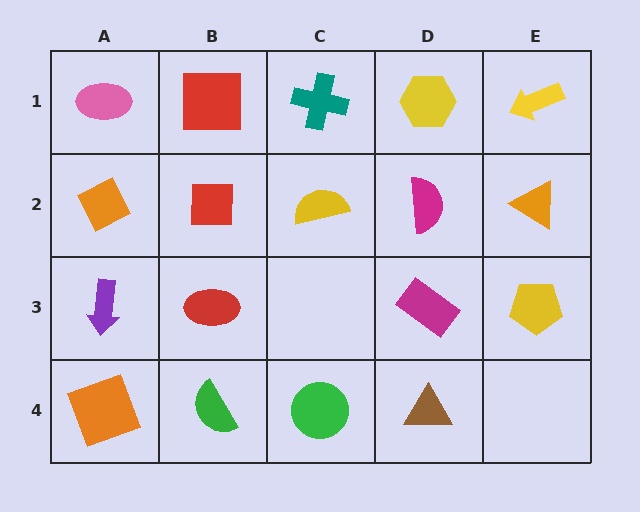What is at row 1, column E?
A yellow arrow.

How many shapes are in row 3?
4 shapes.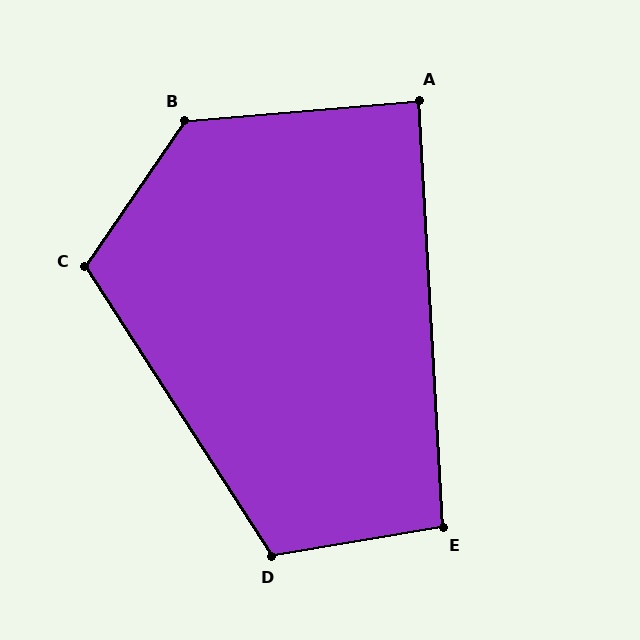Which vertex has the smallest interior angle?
A, at approximately 88 degrees.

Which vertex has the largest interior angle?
B, at approximately 129 degrees.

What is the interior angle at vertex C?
Approximately 113 degrees (obtuse).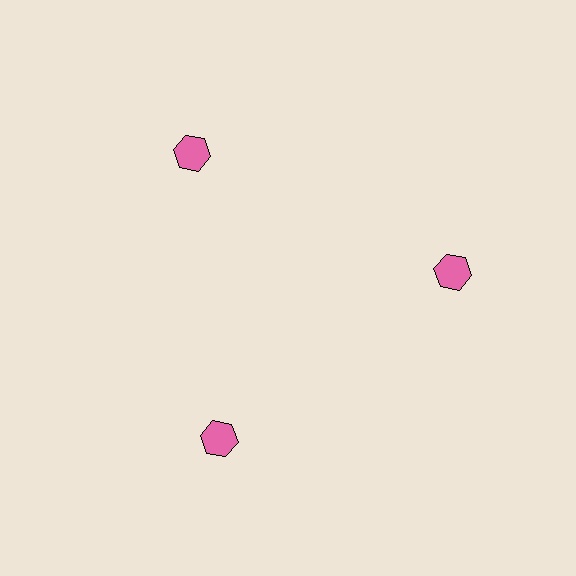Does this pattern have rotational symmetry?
Yes, this pattern has 3-fold rotational symmetry. It looks the same after rotating 120 degrees around the center.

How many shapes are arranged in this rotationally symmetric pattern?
There are 3 shapes, arranged in 3 groups of 1.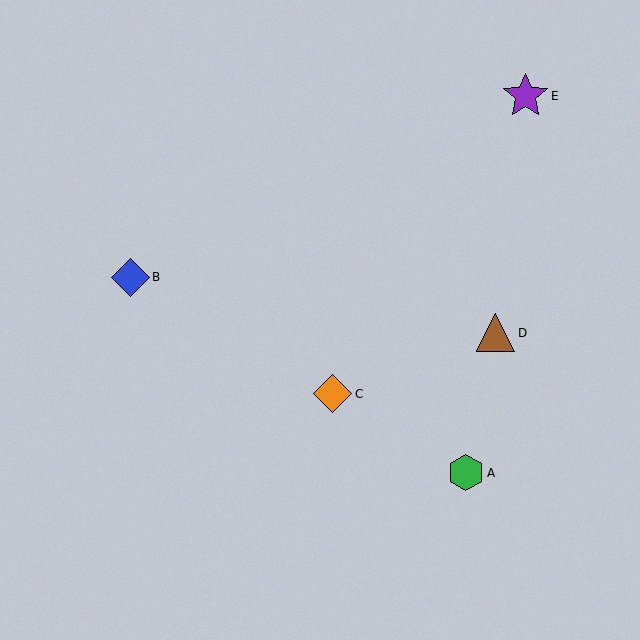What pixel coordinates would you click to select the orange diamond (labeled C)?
Click at (333, 394) to select the orange diamond C.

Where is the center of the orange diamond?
The center of the orange diamond is at (333, 394).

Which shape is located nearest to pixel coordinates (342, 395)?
The orange diamond (labeled C) at (333, 394) is nearest to that location.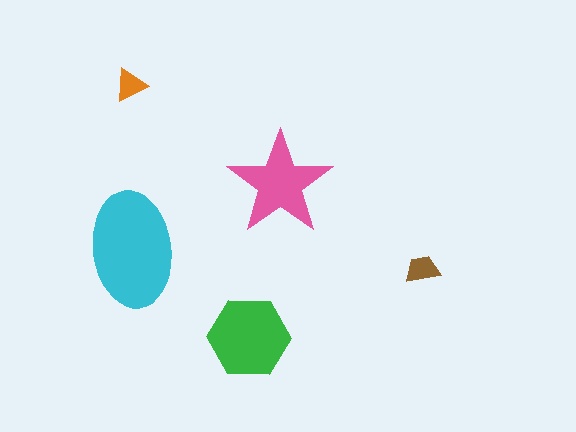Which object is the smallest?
The orange triangle.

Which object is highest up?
The orange triangle is topmost.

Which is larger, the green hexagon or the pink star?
The green hexagon.